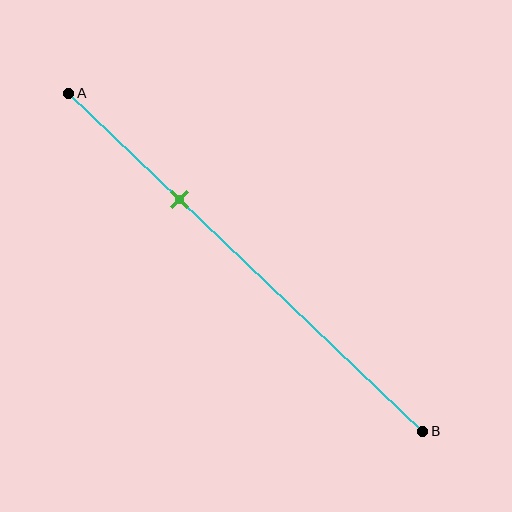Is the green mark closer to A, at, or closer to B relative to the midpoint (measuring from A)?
The green mark is closer to point A than the midpoint of segment AB.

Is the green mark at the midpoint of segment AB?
No, the mark is at about 30% from A, not at the 50% midpoint.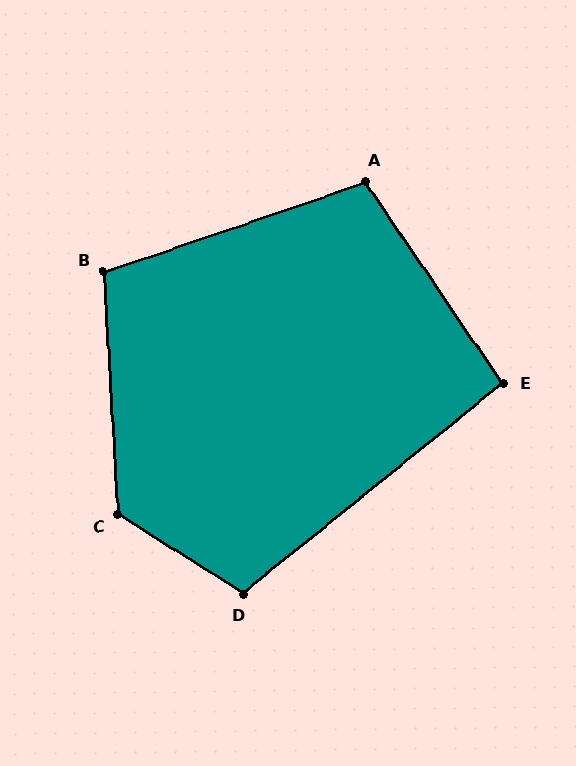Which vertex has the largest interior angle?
C, at approximately 125 degrees.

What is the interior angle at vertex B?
Approximately 106 degrees (obtuse).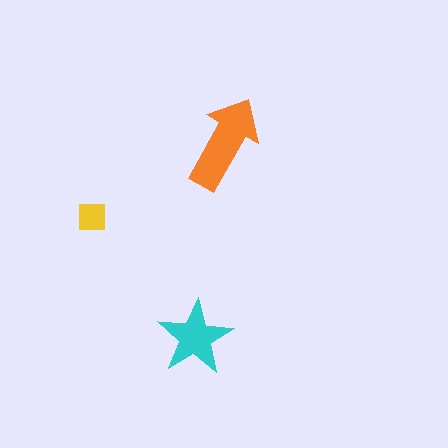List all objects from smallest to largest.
The yellow square, the cyan star, the orange arrow.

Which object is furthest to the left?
The yellow square is leftmost.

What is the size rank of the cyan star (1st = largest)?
2nd.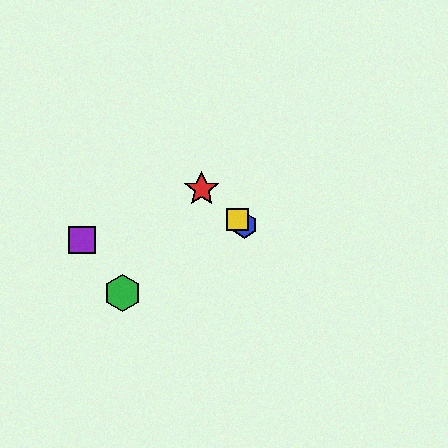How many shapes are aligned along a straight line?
3 shapes (the red star, the blue hexagon, the yellow square) are aligned along a straight line.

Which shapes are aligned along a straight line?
The red star, the blue hexagon, the yellow square are aligned along a straight line.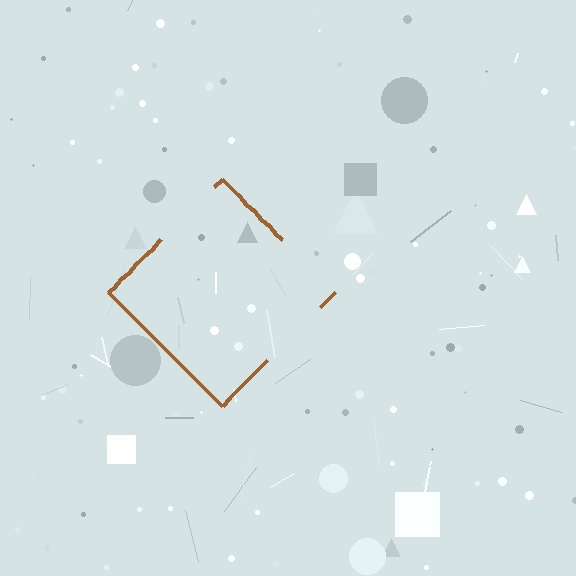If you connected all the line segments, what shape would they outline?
They would outline a diamond.